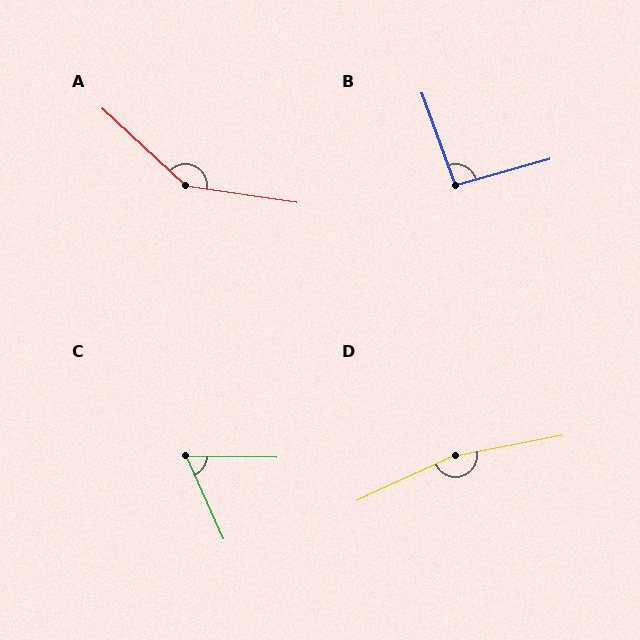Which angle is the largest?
D, at approximately 166 degrees.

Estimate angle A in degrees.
Approximately 145 degrees.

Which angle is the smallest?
C, at approximately 65 degrees.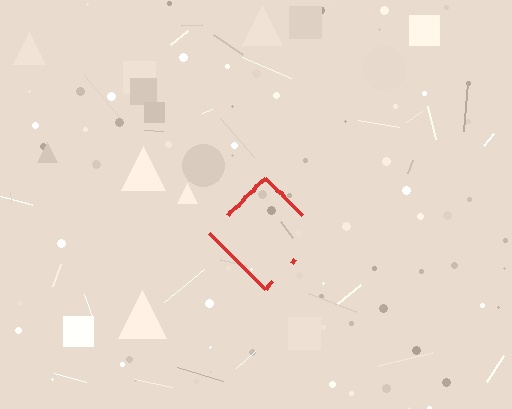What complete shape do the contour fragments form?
The contour fragments form a diamond.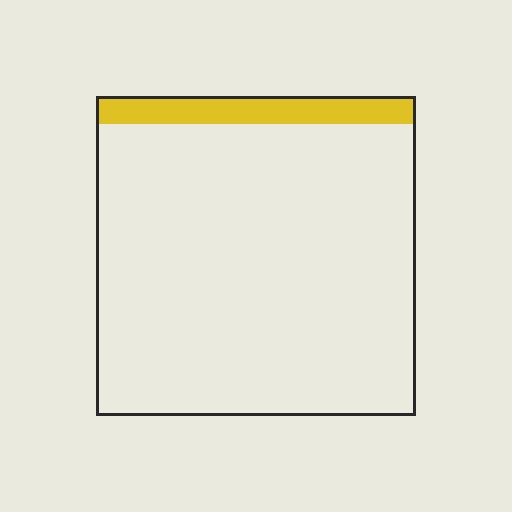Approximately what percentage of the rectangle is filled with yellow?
Approximately 10%.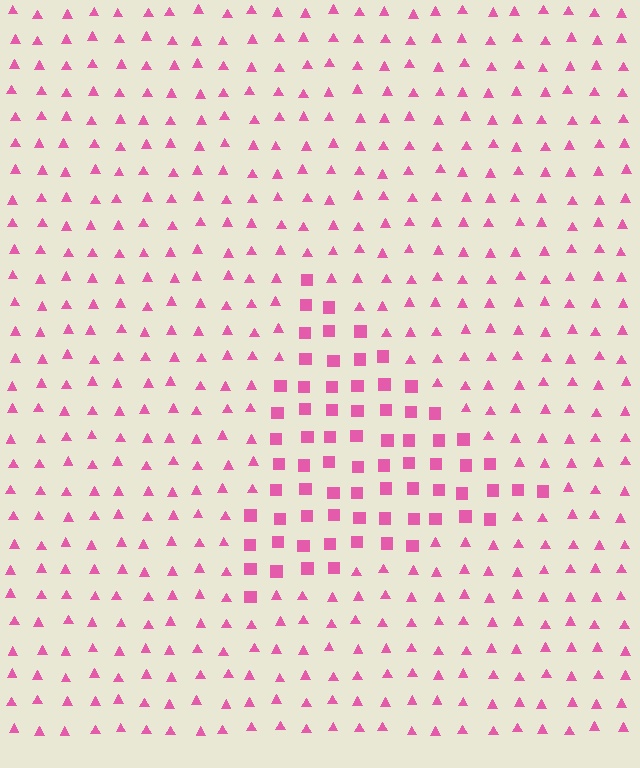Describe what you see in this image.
The image is filled with small pink elements arranged in a uniform grid. A triangle-shaped region contains squares, while the surrounding area contains triangles. The boundary is defined purely by the change in element shape.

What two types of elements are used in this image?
The image uses squares inside the triangle region and triangles outside it.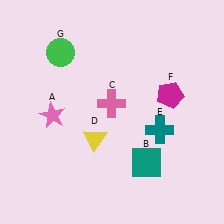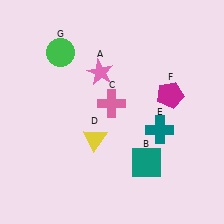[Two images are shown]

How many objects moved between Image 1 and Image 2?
1 object moved between the two images.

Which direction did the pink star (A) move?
The pink star (A) moved right.